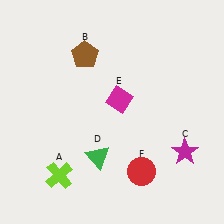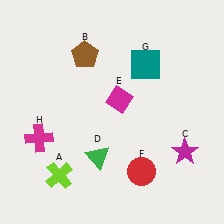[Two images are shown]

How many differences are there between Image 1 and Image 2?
There are 2 differences between the two images.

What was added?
A teal square (G), a magenta cross (H) were added in Image 2.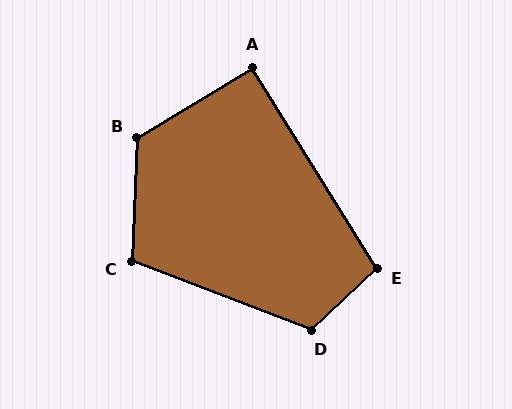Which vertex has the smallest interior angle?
A, at approximately 91 degrees.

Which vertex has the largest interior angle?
B, at approximately 124 degrees.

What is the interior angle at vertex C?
Approximately 109 degrees (obtuse).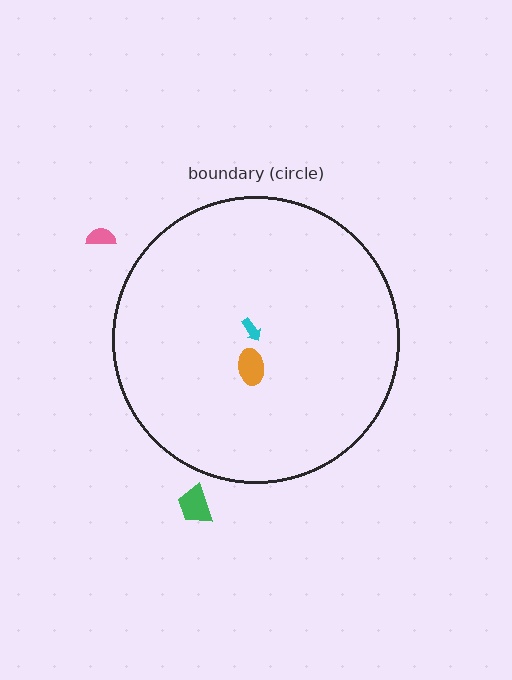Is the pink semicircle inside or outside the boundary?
Outside.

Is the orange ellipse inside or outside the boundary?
Inside.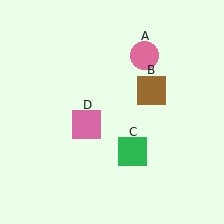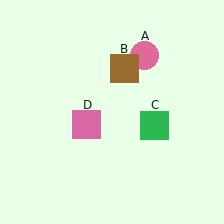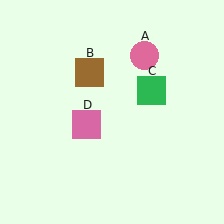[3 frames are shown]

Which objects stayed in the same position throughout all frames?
Pink circle (object A) and pink square (object D) remained stationary.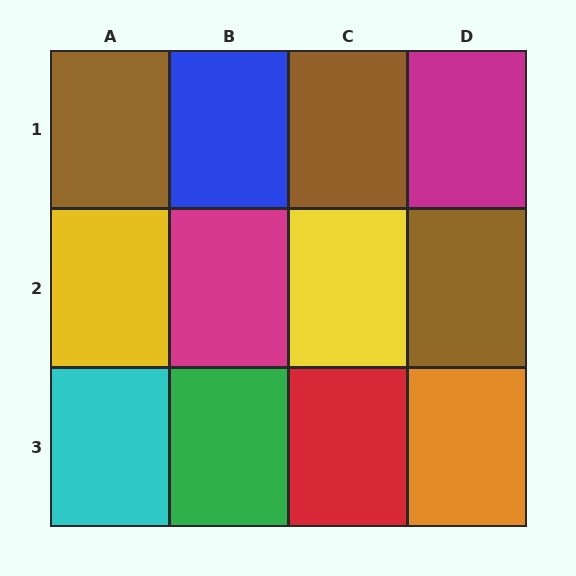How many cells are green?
1 cell is green.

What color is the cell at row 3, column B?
Green.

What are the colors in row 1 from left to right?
Brown, blue, brown, magenta.